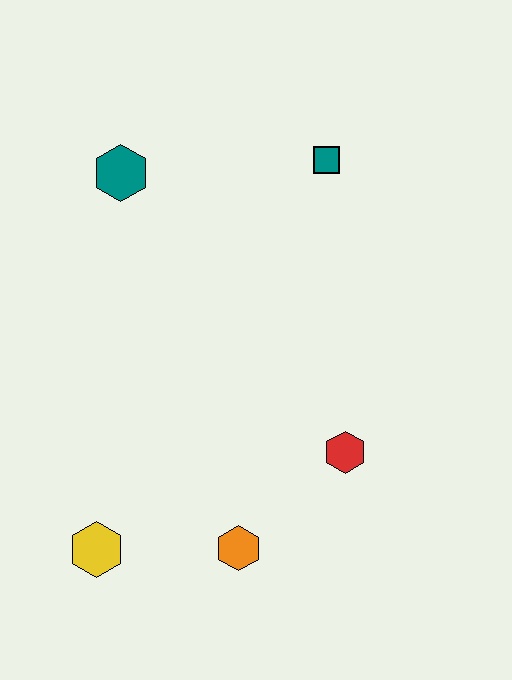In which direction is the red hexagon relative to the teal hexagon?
The red hexagon is below the teal hexagon.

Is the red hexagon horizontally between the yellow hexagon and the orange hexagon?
No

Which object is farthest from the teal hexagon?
The orange hexagon is farthest from the teal hexagon.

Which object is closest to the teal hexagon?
The teal square is closest to the teal hexagon.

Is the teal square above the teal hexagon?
Yes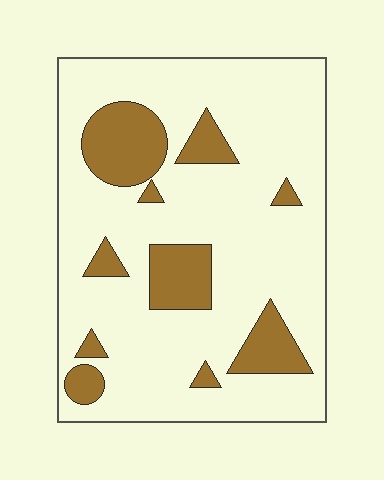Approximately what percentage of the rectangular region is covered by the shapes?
Approximately 20%.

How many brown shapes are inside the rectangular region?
10.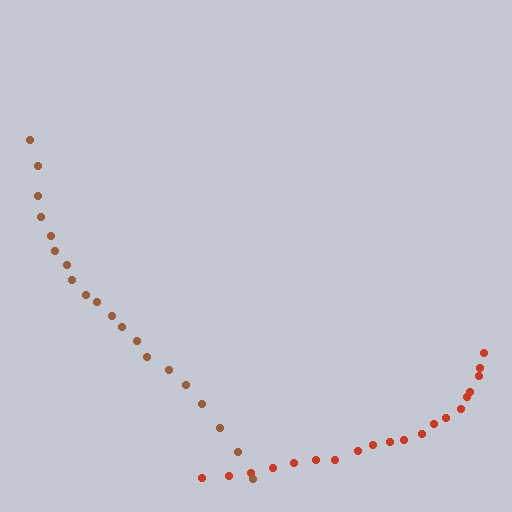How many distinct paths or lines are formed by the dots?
There are 2 distinct paths.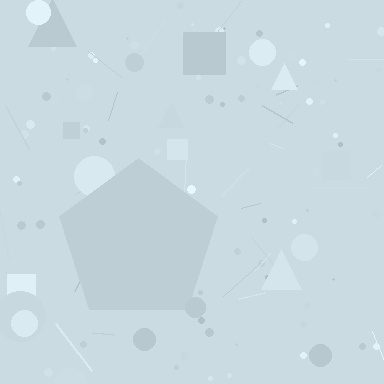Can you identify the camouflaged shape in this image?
The camouflaged shape is a pentagon.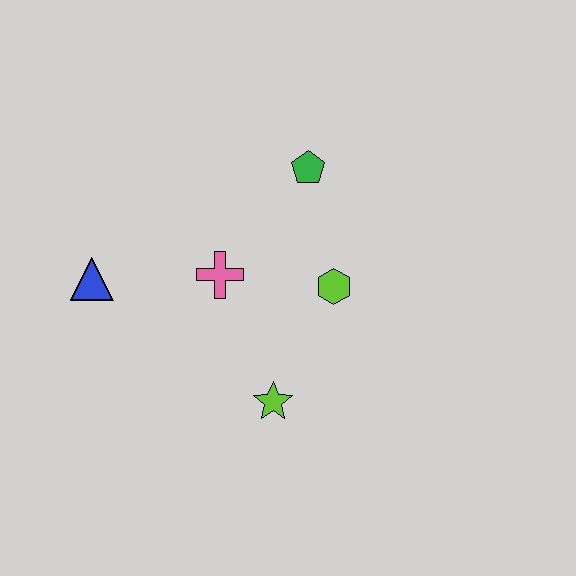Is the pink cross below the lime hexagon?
No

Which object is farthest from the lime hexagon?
The blue triangle is farthest from the lime hexagon.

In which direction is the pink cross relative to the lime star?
The pink cross is above the lime star.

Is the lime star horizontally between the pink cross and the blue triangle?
No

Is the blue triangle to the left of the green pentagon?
Yes